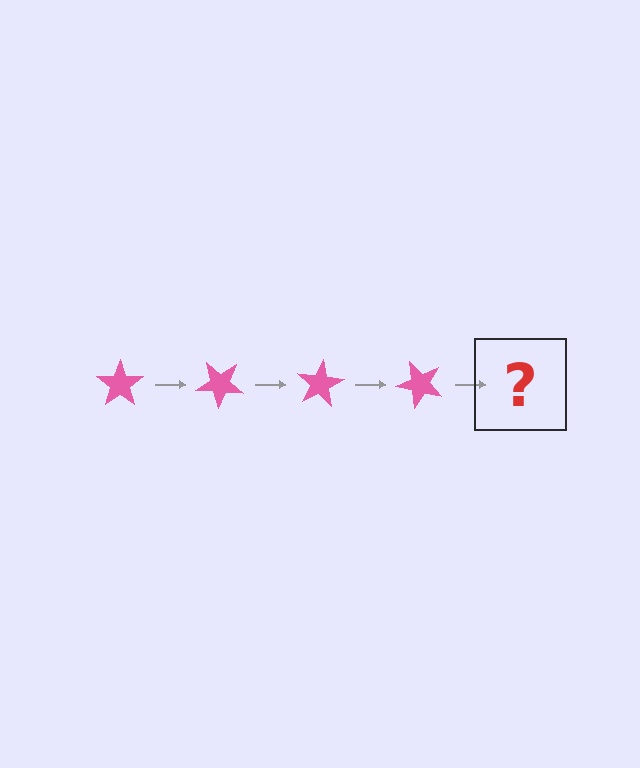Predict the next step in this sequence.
The next step is a pink star rotated 160 degrees.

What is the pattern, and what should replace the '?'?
The pattern is that the star rotates 40 degrees each step. The '?' should be a pink star rotated 160 degrees.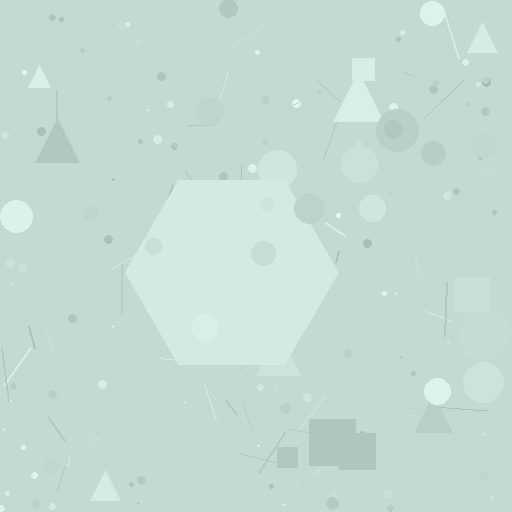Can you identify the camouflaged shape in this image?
The camouflaged shape is a hexagon.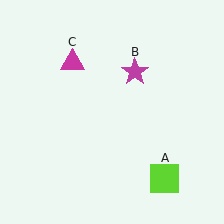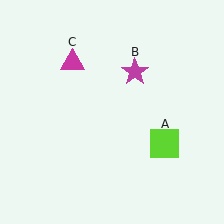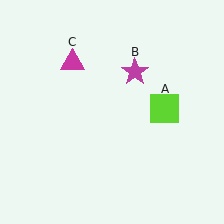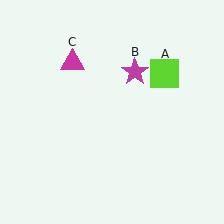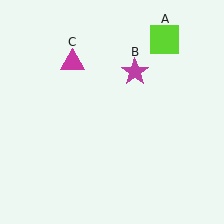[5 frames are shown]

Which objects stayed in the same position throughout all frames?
Magenta star (object B) and magenta triangle (object C) remained stationary.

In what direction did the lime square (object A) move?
The lime square (object A) moved up.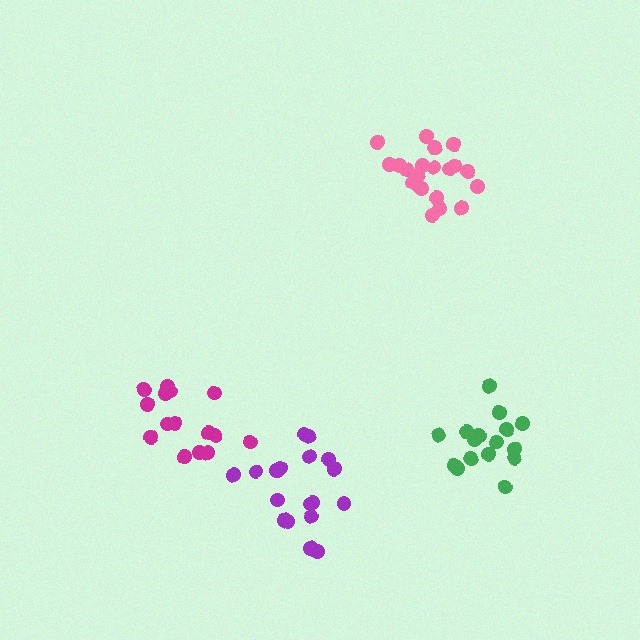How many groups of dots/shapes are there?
There are 4 groups.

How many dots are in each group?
Group 1: 15 dots, Group 2: 16 dots, Group 3: 20 dots, Group 4: 21 dots (72 total).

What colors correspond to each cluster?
The clusters are colored: magenta, green, purple, pink.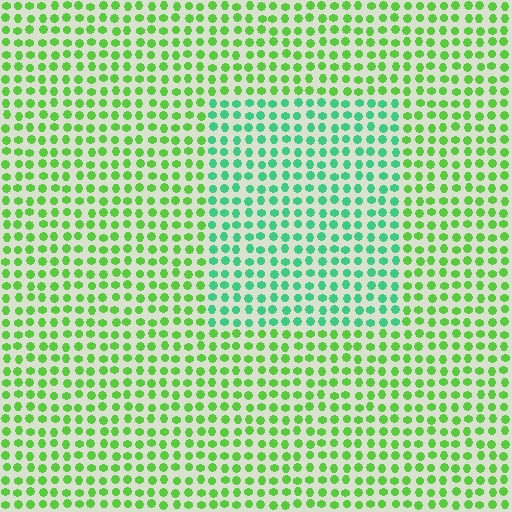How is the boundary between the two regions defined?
The boundary is defined purely by a slight shift in hue (about 40 degrees). Spacing, size, and orientation are identical on both sides.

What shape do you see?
I see a rectangle.